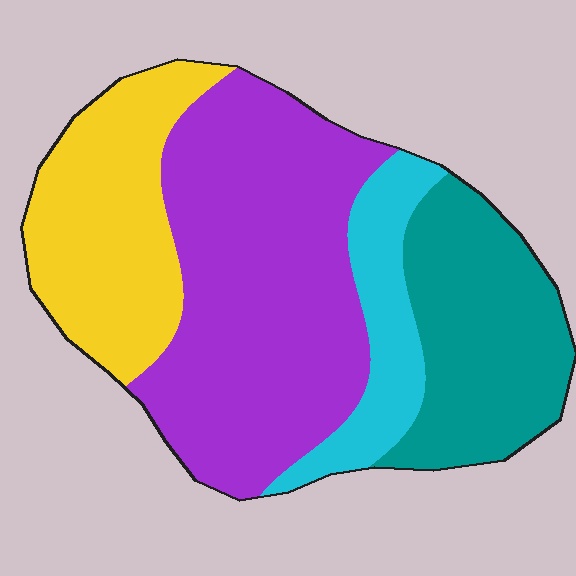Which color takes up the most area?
Purple, at roughly 45%.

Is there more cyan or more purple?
Purple.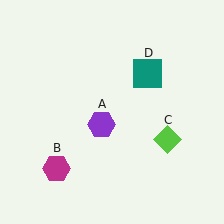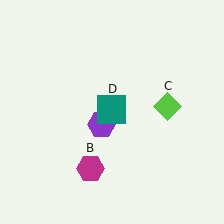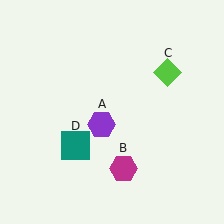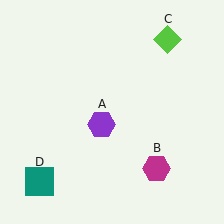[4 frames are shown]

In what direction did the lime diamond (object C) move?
The lime diamond (object C) moved up.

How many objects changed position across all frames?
3 objects changed position: magenta hexagon (object B), lime diamond (object C), teal square (object D).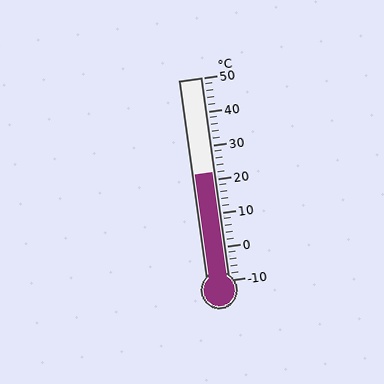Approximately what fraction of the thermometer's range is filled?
The thermometer is filled to approximately 55% of its range.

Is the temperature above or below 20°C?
The temperature is above 20°C.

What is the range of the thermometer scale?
The thermometer scale ranges from -10°C to 50°C.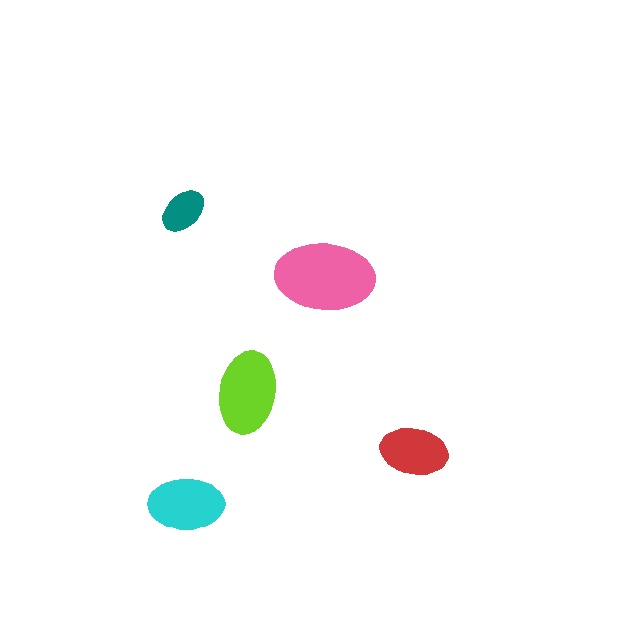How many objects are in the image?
There are 5 objects in the image.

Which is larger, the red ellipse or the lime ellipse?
The lime one.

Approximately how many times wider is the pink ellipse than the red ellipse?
About 1.5 times wider.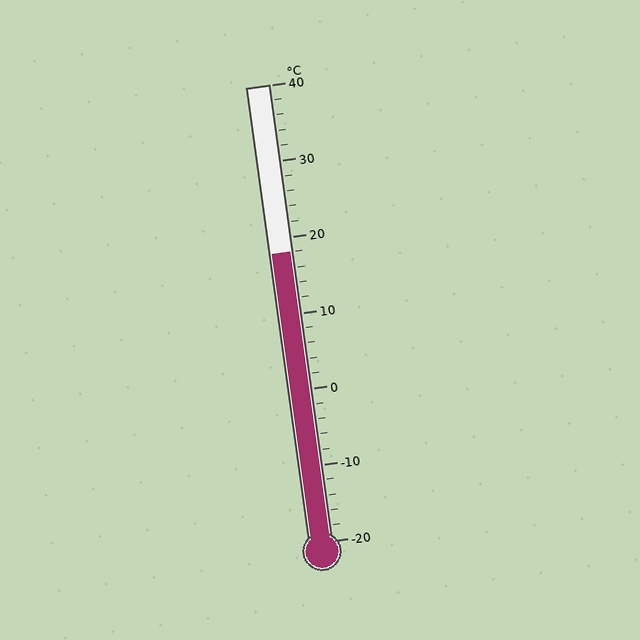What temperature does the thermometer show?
The thermometer shows approximately 18°C.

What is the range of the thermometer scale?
The thermometer scale ranges from -20°C to 40°C.